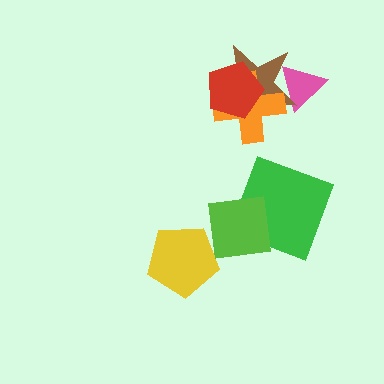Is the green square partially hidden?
Yes, it is partially covered by another shape.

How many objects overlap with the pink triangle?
2 objects overlap with the pink triangle.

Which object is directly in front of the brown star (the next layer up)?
The orange cross is directly in front of the brown star.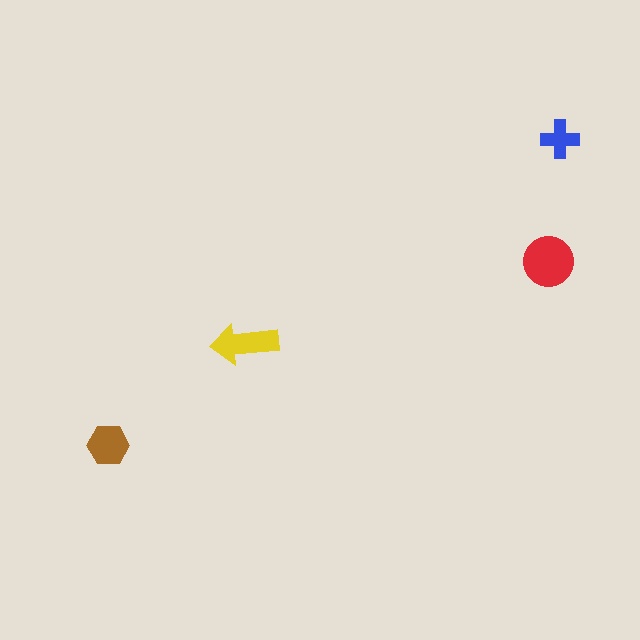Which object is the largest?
The red circle.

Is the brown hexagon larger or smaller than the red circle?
Smaller.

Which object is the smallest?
The blue cross.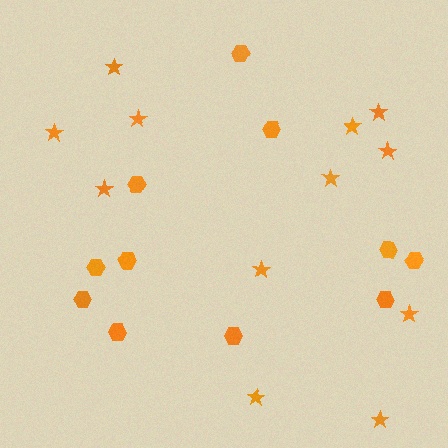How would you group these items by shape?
There are 2 groups: one group of hexagons (11) and one group of stars (12).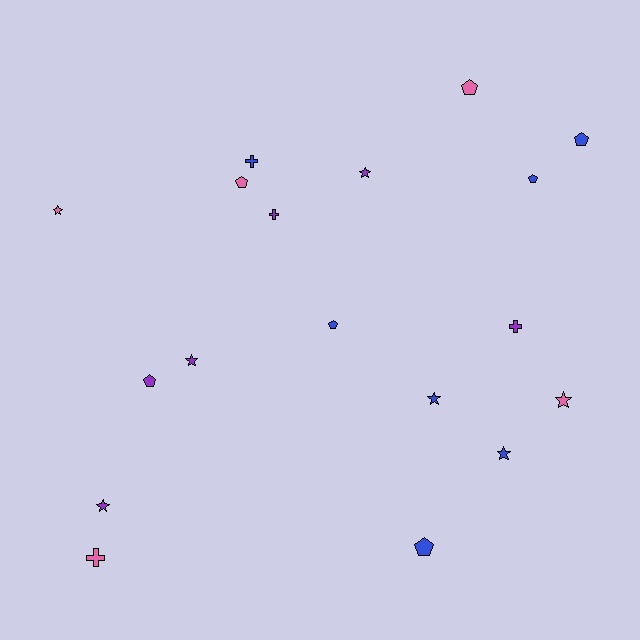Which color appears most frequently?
Blue, with 7 objects.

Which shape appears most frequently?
Pentagon, with 7 objects.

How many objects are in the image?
There are 18 objects.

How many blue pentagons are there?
There are 4 blue pentagons.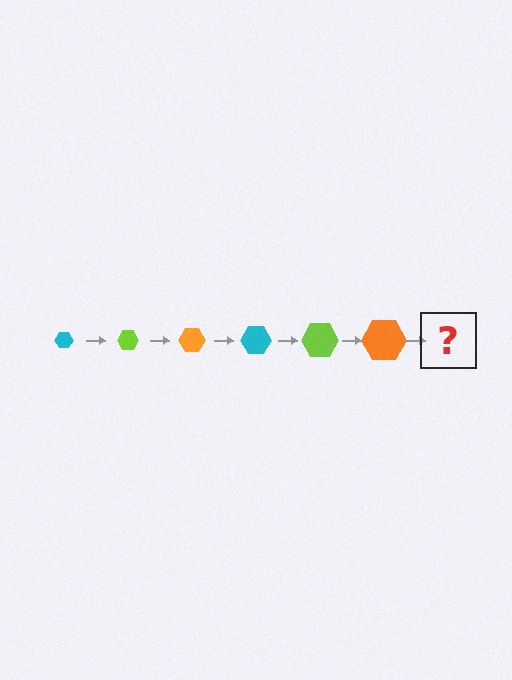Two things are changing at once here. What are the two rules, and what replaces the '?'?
The two rules are that the hexagon grows larger each step and the color cycles through cyan, lime, and orange. The '?' should be a cyan hexagon, larger than the previous one.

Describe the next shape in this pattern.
It should be a cyan hexagon, larger than the previous one.